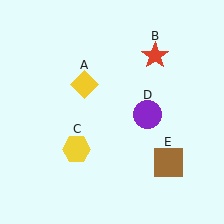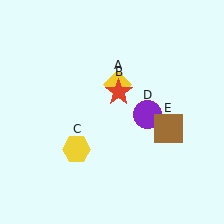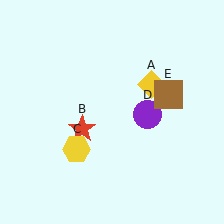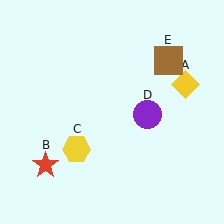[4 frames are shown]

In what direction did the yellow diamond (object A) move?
The yellow diamond (object A) moved right.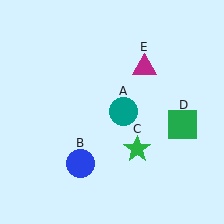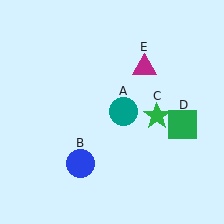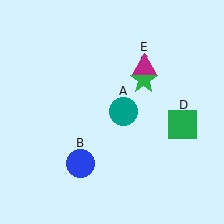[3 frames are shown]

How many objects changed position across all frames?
1 object changed position: green star (object C).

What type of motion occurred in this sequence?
The green star (object C) rotated counterclockwise around the center of the scene.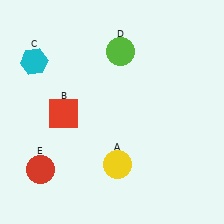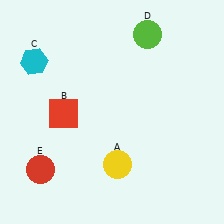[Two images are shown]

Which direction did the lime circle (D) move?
The lime circle (D) moved right.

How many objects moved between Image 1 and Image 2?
1 object moved between the two images.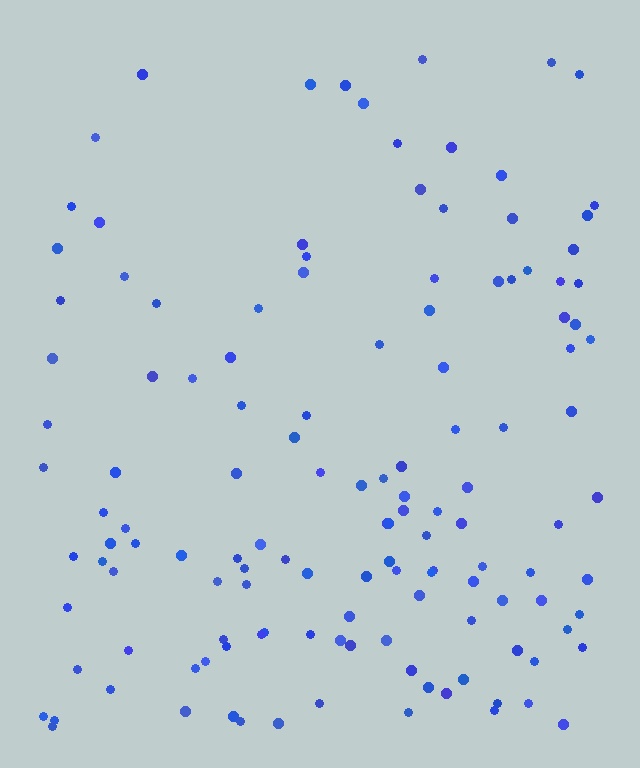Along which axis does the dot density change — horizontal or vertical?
Vertical.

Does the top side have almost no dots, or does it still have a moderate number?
Still a moderate number, just noticeably fewer than the bottom.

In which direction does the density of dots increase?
From top to bottom, with the bottom side densest.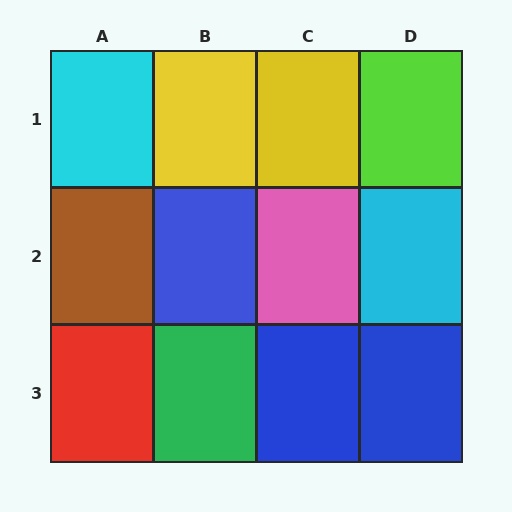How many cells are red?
1 cell is red.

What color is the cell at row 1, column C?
Yellow.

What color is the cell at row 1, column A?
Cyan.